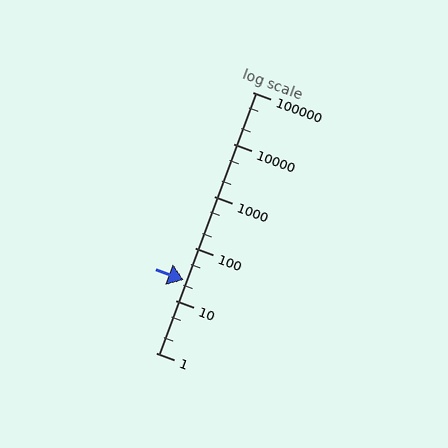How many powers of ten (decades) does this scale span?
The scale spans 5 decades, from 1 to 100000.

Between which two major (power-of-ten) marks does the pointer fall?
The pointer is between 10 and 100.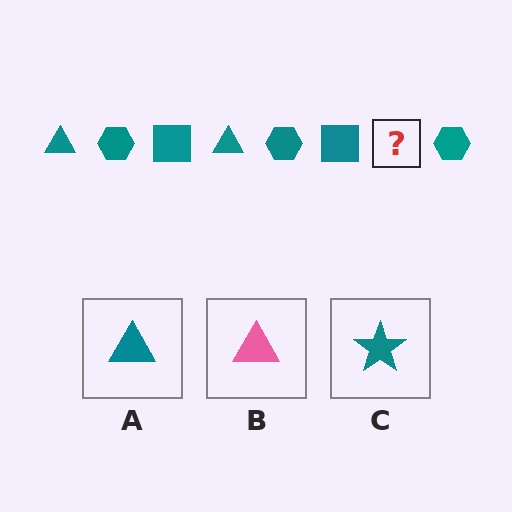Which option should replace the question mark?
Option A.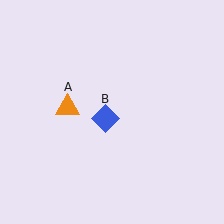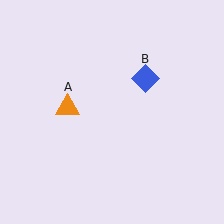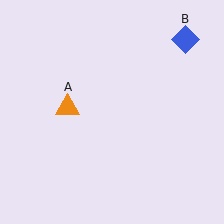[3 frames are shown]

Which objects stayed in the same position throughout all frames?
Orange triangle (object A) remained stationary.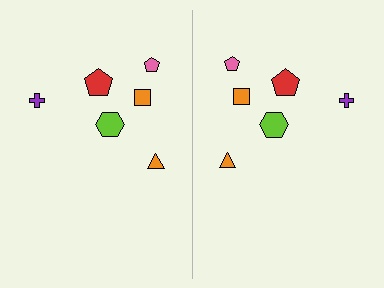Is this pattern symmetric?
Yes, this pattern has bilateral (reflection) symmetry.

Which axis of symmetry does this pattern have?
The pattern has a vertical axis of symmetry running through the center of the image.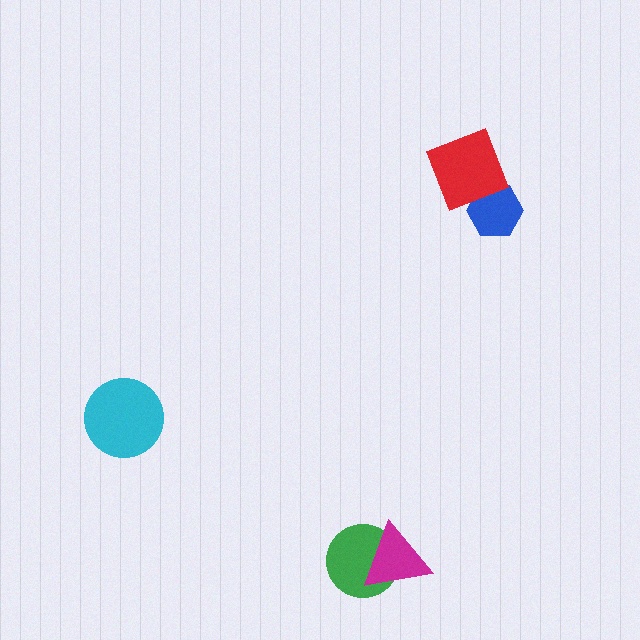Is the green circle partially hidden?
Yes, it is partially covered by another shape.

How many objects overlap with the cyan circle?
0 objects overlap with the cyan circle.